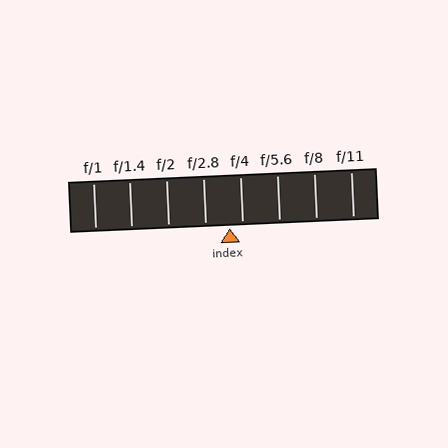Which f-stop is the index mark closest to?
The index mark is closest to f/4.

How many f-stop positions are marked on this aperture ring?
There are 8 f-stop positions marked.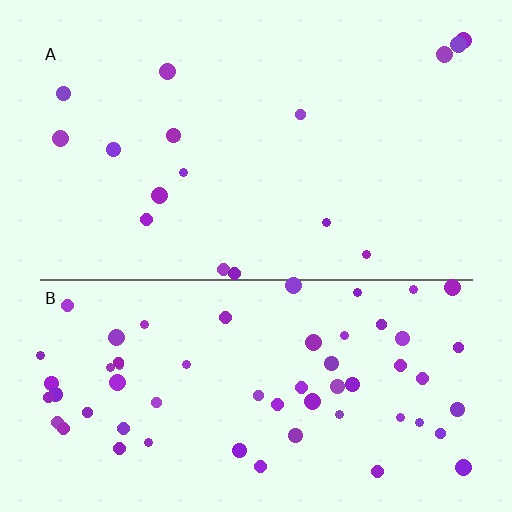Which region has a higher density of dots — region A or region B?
B (the bottom).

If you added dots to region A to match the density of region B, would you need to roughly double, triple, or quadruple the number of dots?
Approximately quadruple.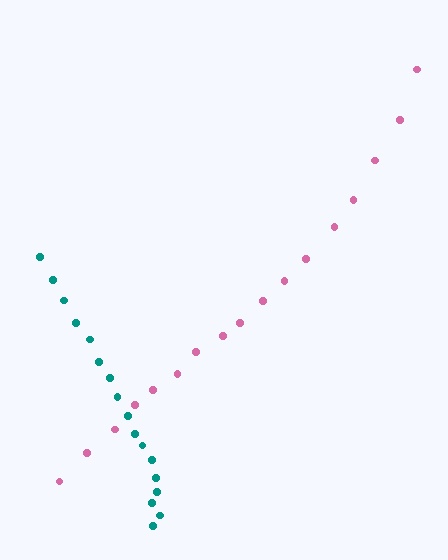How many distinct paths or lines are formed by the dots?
There are 2 distinct paths.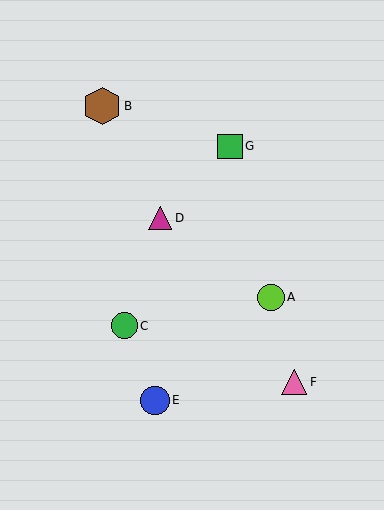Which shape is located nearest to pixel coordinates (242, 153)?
The green square (labeled G) at (230, 146) is nearest to that location.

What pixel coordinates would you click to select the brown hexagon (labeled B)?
Click at (102, 106) to select the brown hexagon B.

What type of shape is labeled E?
Shape E is a blue circle.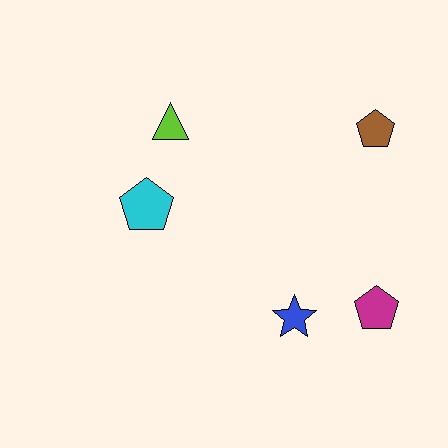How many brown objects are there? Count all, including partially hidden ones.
There is 1 brown object.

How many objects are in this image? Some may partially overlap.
There are 5 objects.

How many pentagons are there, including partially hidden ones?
There are 3 pentagons.